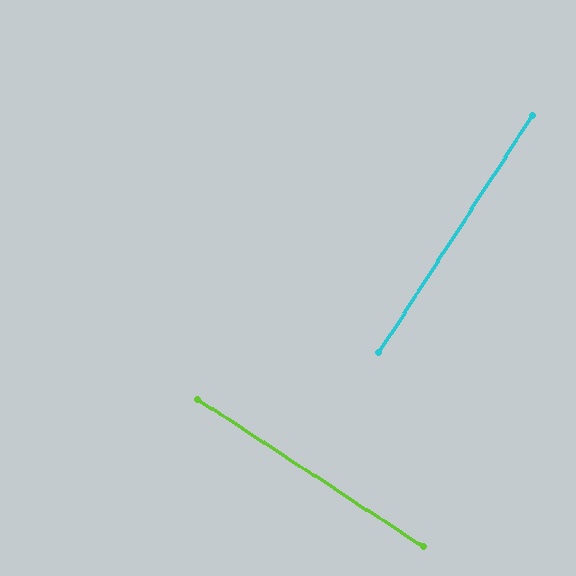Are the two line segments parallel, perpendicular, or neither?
Perpendicular — they meet at approximately 90°.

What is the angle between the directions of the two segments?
Approximately 90 degrees.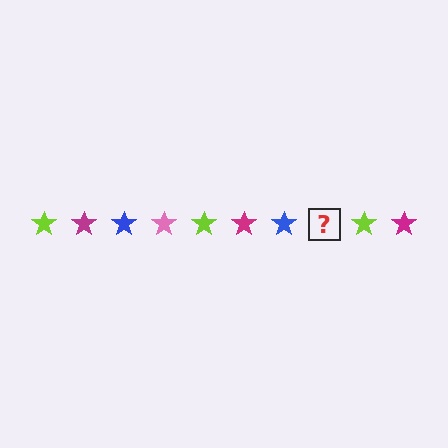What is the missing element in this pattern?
The missing element is a pink star.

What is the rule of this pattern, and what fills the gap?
The rule is that the pattern cycles through lime, magenta, blue, pink stars. The gap should be filled with a pink star.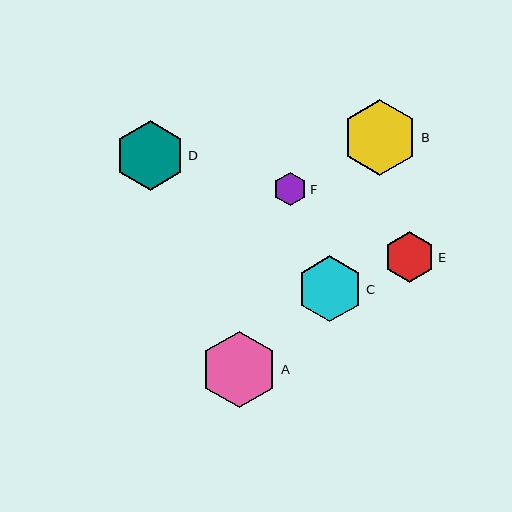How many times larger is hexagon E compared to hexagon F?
Hexagon E is approximately 1.5 times the size of hexagon F.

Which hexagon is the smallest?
Hexagon F is the smallest with a size of approximately 33 pixels.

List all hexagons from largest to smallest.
From largest to smallest: A, B, D, C, E, F.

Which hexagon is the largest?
Hexagon A is the largest with a size of approximately 77 pixels.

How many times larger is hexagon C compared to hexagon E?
Hexagon C is approximately 1.3 times the size of hexagon E.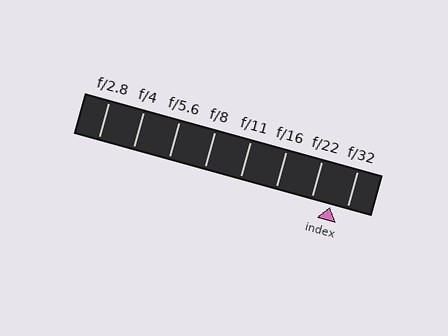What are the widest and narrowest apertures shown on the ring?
The widest aperture shown is f/2.8 and the narrowest is f/32.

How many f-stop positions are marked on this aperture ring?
There are 8 f-stop positions marked.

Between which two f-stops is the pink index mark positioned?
The index mark is between f/22 and f/32.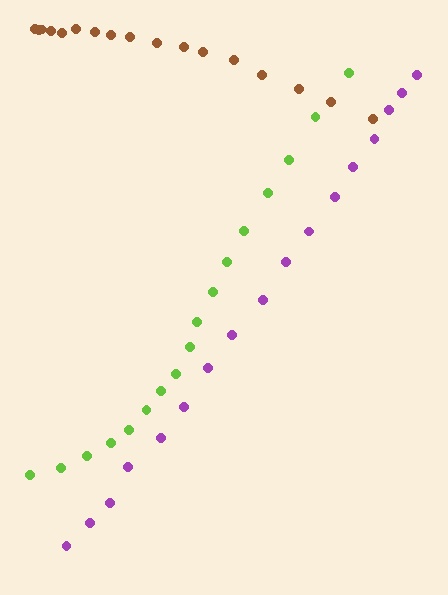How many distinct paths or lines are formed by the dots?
There are 3 distinct paths.